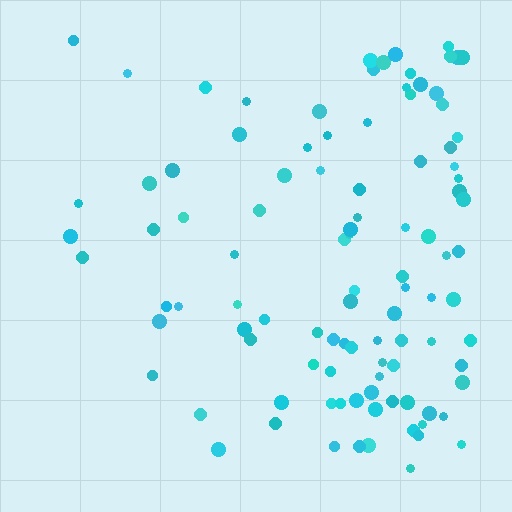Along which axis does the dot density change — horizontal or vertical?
Horizontal.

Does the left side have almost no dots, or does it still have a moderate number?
Still a moderate number, just noticeably fewer than the right.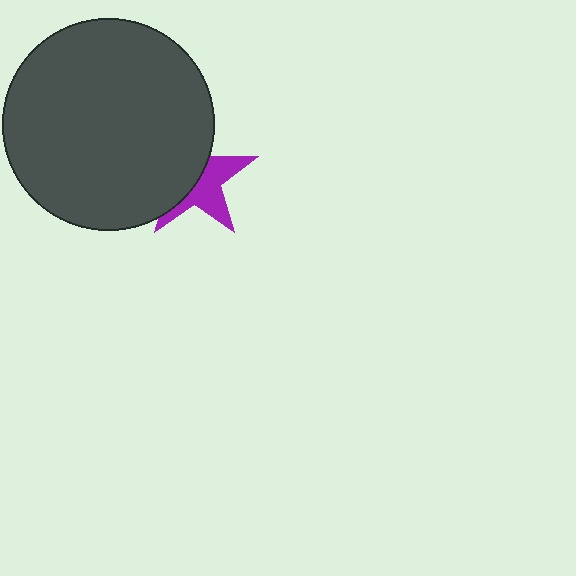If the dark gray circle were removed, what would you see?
You would see the complete purple star.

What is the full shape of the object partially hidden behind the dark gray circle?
The partially hidden object is a purple star.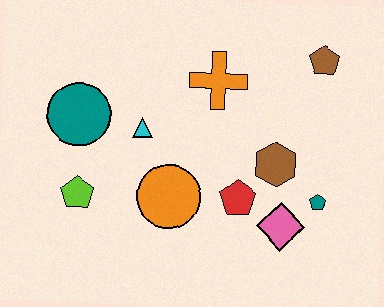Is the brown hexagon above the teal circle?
No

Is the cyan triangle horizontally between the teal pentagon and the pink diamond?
No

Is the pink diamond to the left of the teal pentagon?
Yes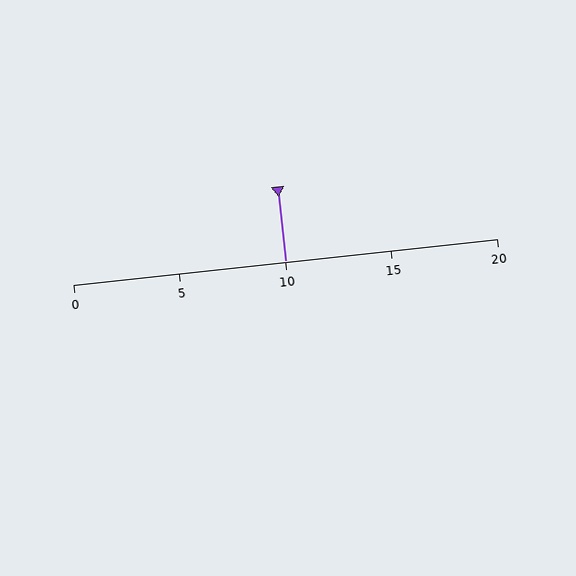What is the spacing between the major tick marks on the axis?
The major ticks are spaced 5 apart.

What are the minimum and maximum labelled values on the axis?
The axis runs from 0 to 20.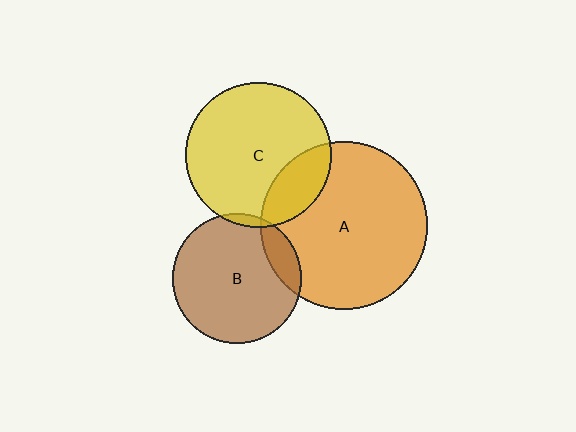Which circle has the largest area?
Circle A (orange).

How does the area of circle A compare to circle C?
Approximately 1.3 times.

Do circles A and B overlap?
Yes.